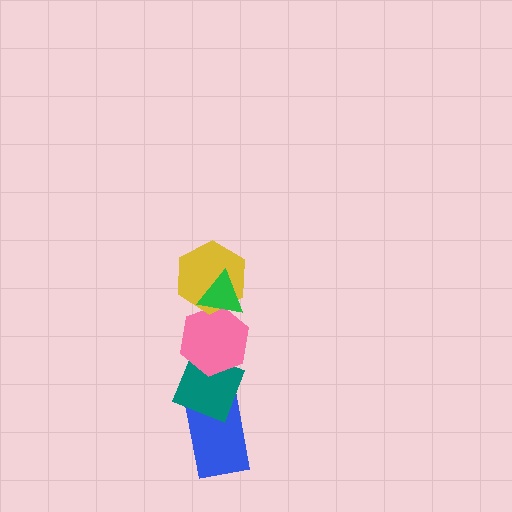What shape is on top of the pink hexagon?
The yellow hexagon is on top of the pink hexagon.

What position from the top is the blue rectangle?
The blue rectangle is 5th from the top.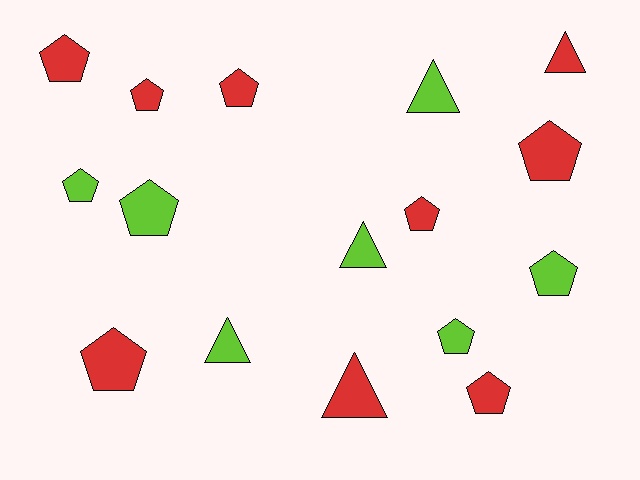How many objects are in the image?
There are 16 objects.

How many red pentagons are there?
There are 7 red pentagons.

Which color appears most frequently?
Red, with 9 objects.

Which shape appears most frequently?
Pentagon, with 11 objects.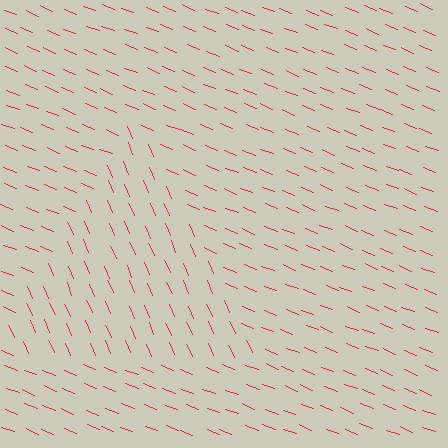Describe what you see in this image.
The image is filled with small red line segments. A triangle region in the image has lines oriented differently from the surrounding lines, creating a visible texture boundary.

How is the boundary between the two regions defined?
The boundary is defined purely by a change in line orientation (approximately 45 degrees difference). All lines are the same color and thickness.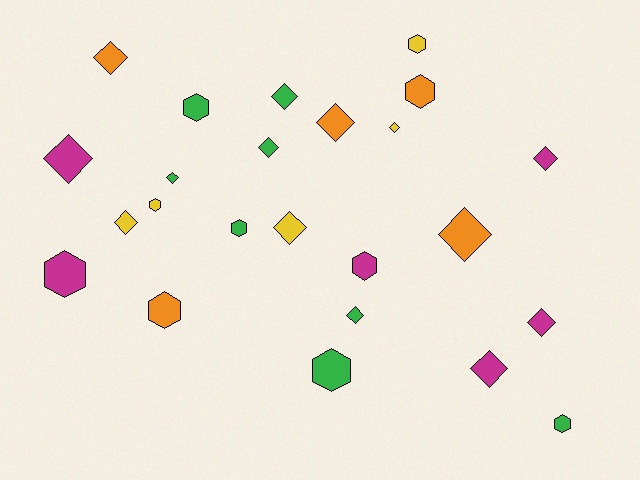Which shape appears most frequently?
Diamond, with 14 objects.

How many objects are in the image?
There are 24 objects.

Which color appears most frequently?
Green, with 8 objects.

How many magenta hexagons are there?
There are 2 magenta hexagons.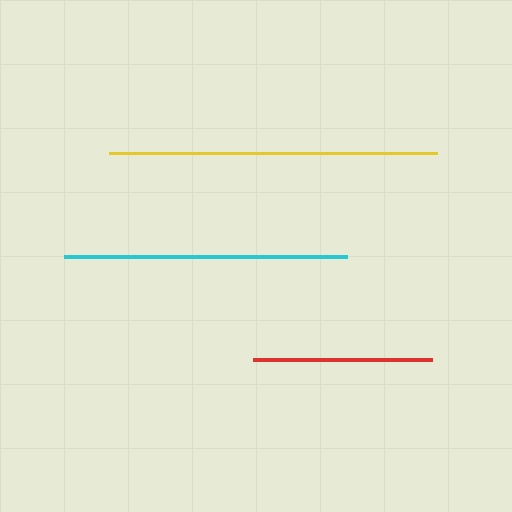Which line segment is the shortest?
The red line is the shortest at approximately 179 pixels.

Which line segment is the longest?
The yellow line is the longest at approximately 328 pixels.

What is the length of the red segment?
The red segment is approximately 179 pixels long.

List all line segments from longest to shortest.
From longest to shortest: yellow, cyan, red.